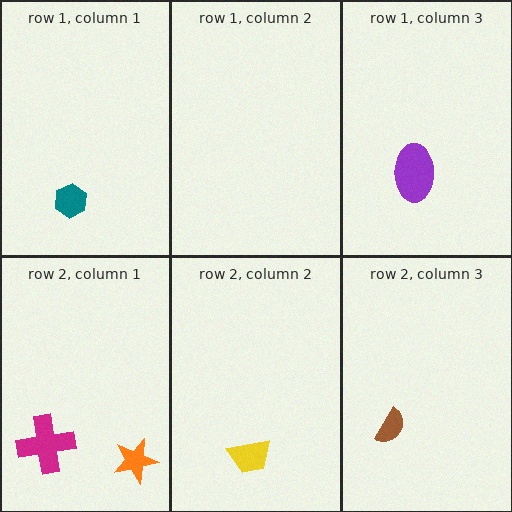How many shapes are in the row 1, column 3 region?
1.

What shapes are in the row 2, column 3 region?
The brown semicircle.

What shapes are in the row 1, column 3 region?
The purple ellipse.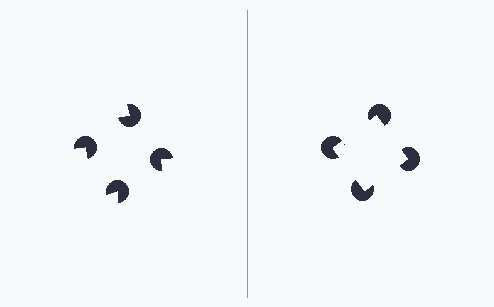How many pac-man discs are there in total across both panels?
8 — 4 on each side.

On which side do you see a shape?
An illusory square appears on the right side. On the left side the wedge cuts are rotated, so no coherent shape forms.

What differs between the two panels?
The pac-man discs are positioned identically on both sides; only the wedge orientations differ. On the right they align to a square; on the left they are misaligned.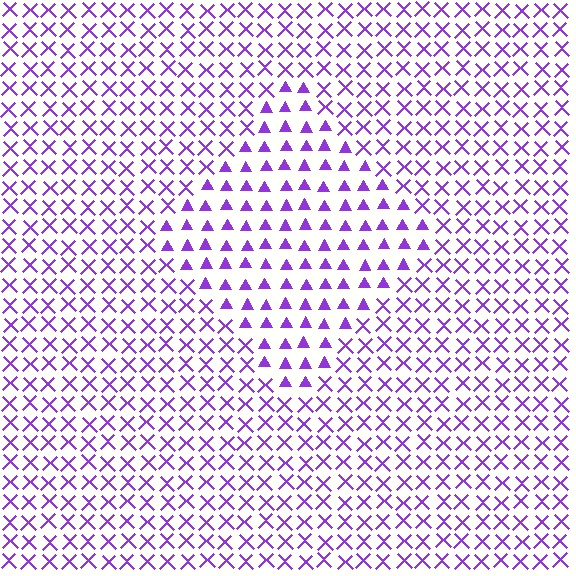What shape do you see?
I see a diamond.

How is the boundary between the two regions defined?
The boundary is defined by a change in element shape: triangles inside vs. X marks outside. All elements share the same color and spacing.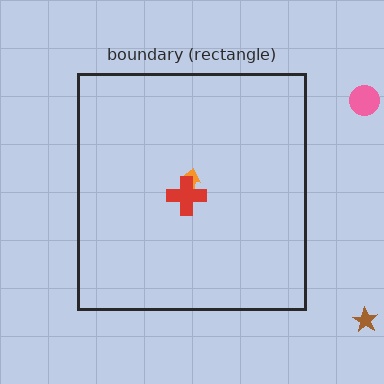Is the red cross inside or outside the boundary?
Inside.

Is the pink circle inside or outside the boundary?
Outside.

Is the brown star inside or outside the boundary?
Outside.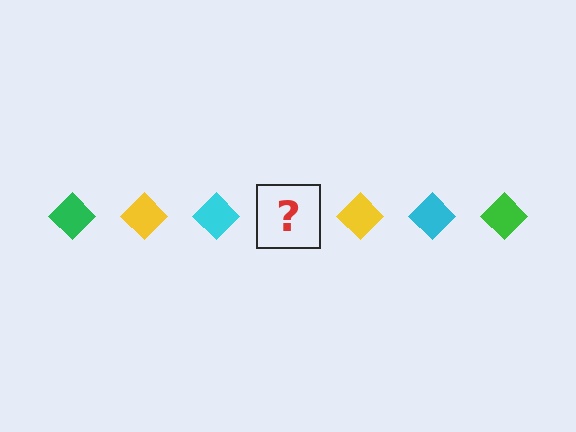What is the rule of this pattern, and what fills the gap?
The rule is that the pattern cycles through green, yellow, cyan diamonds. The gap should be filled with a green diamond.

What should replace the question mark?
The question mark should be replaced with a green diamond.